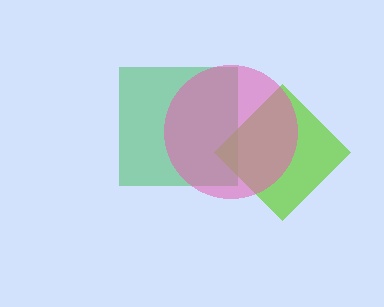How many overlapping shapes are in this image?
There are 3 overlapping shapes in the image.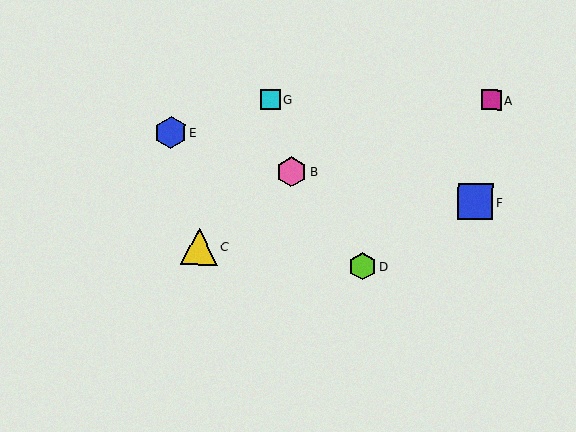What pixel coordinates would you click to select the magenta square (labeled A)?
Click at (491, 100) to select the magenta square A.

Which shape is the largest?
The yellow triangle (labeled C) is the largest.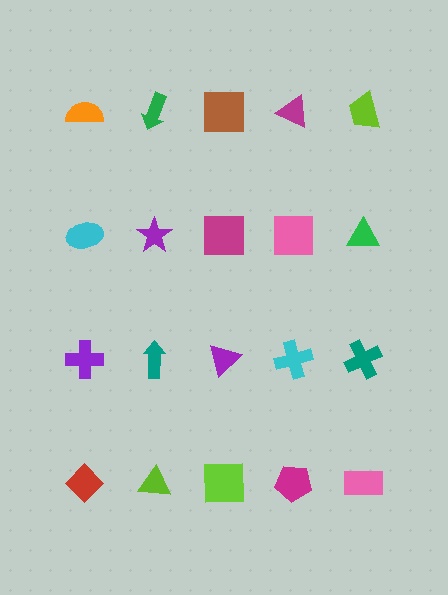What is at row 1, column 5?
A lime trapezoid.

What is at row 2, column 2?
A purple star.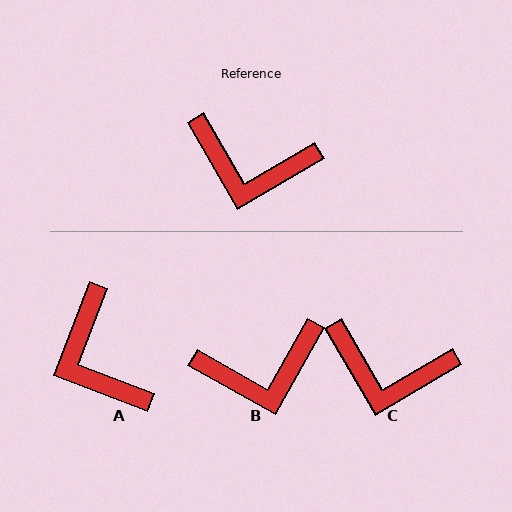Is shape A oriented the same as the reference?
No, it is off by about 51 degrees.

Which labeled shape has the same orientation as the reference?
C.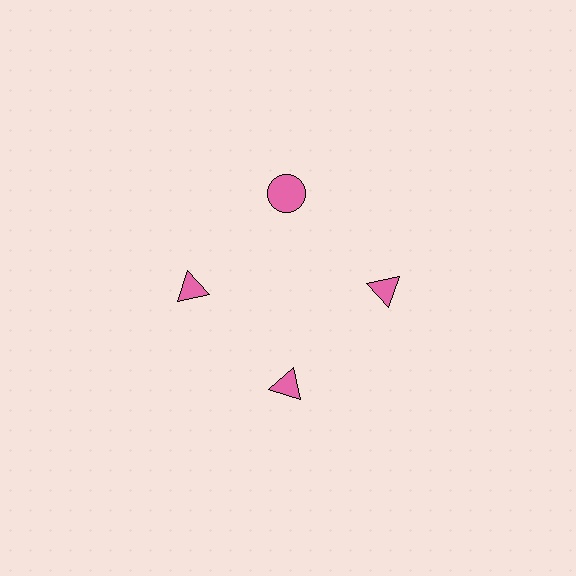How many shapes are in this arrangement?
There are 4 shapes arranged in a ring pattern.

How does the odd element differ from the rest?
It has a different shape: circle instead of triangle.